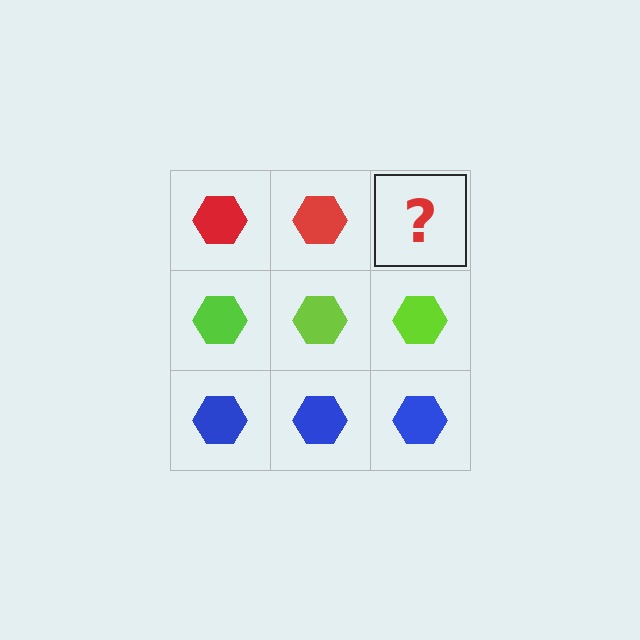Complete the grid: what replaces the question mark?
The question mark should be replaced with a red hexagon.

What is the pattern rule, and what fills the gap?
The rule is that each row has a consistent color. The gap should be filled with a red hexagon.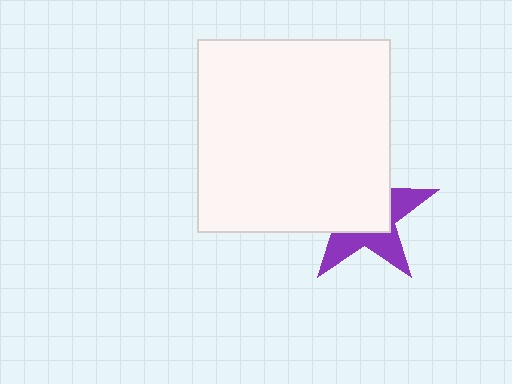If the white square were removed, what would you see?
You would see the complete purple star.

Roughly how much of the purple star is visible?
A small part of it is visible (roughly 41%).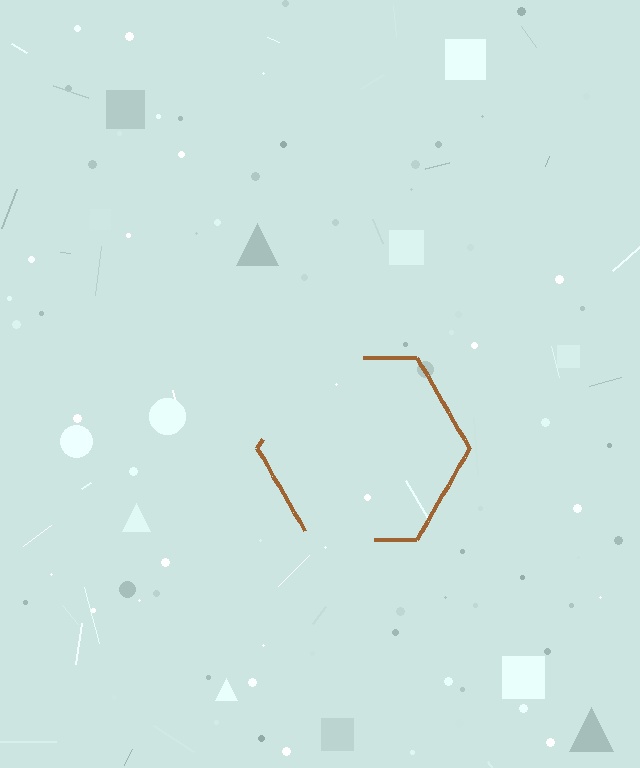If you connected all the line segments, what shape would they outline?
They would outline a hexagon.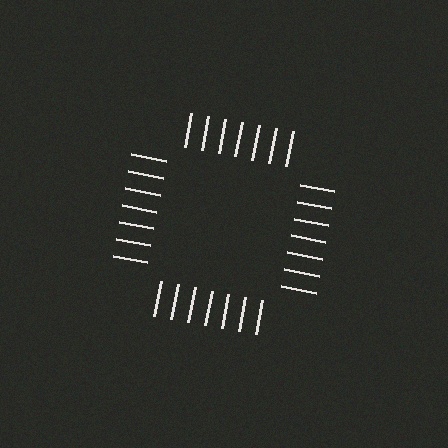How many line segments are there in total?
28 — 7 along each of the 4 edges.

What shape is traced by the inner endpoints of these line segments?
An illusory square — the line segments terminate on its edges but no continuous stroke is drawn.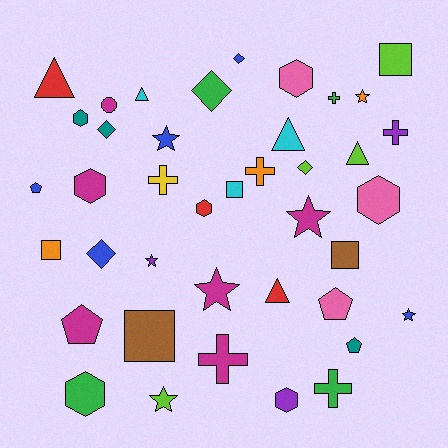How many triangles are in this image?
There are 5 triangles.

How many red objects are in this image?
There are 3 red objects.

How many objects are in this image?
There are 40 objects.